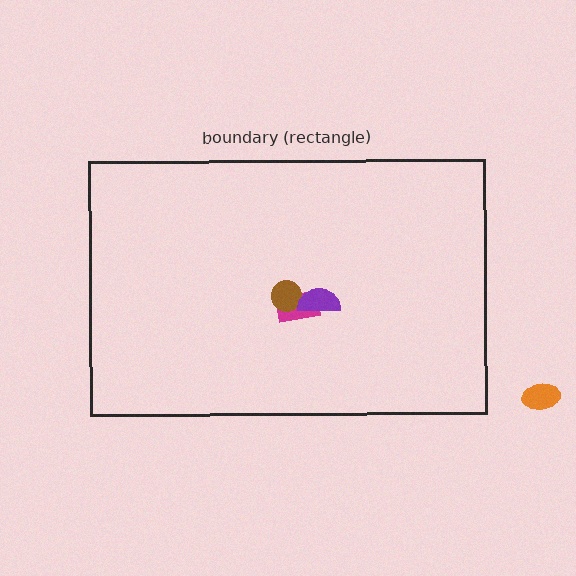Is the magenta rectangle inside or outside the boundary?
Inside.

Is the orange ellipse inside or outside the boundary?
Outside.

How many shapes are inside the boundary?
3 inside, 1 outside.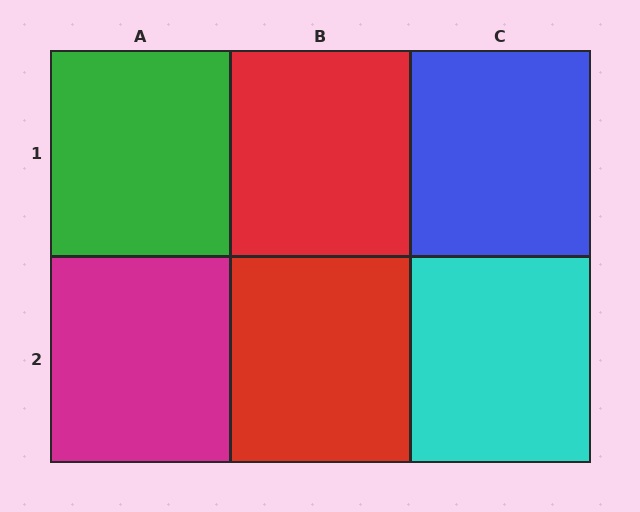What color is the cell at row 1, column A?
Green.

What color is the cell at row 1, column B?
Red.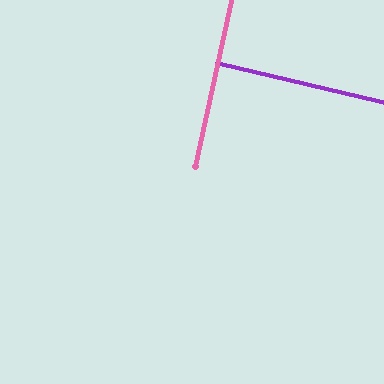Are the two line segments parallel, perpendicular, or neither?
Perpendicular — they meet at approximately 89°.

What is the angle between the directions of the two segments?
Approximately 89 degrees.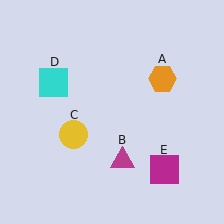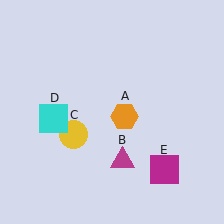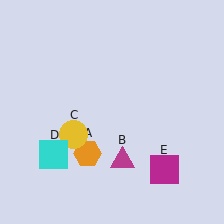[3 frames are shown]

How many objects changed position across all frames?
2 objects changed position: orange hexagon (object A), cyan square (object D).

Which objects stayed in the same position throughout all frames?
Magenta triangle (object B) and yellow circle (object C) and magenta square (object E) remained stationary.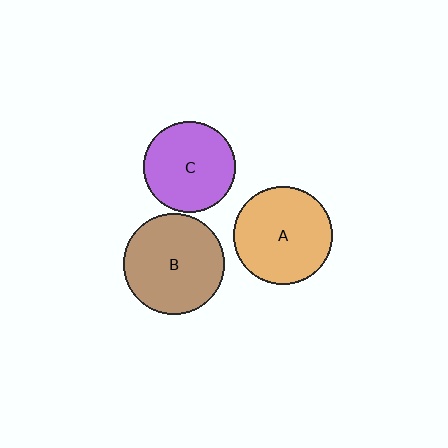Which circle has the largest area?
Circle B (brown).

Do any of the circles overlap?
No, none of the circles overlap.